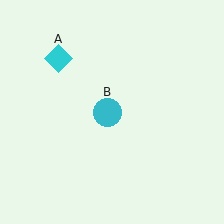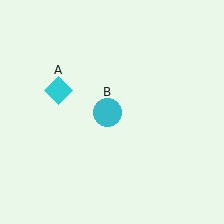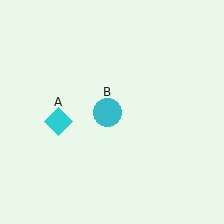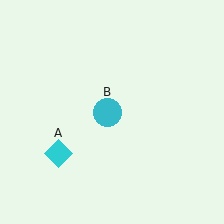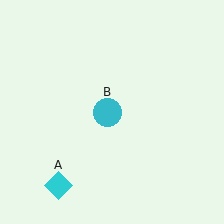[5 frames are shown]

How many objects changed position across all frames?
1 object changed position: cyan diamond (object A).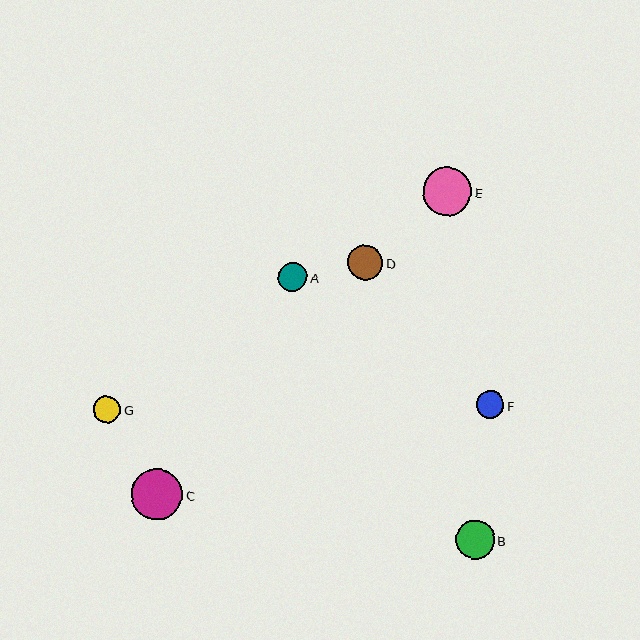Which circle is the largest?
Circle C is the largest with a size of approximately 51 pixels.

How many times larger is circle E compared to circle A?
Circle E is approximately 1.7 times the size of circle A.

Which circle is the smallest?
Circle G is the smallest with a size of approximately 27 pixels.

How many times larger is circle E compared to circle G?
Circle E is approximately 1.8 times the size of circle G.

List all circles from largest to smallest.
From largest to smallest: C, E, B, D, A, F, G.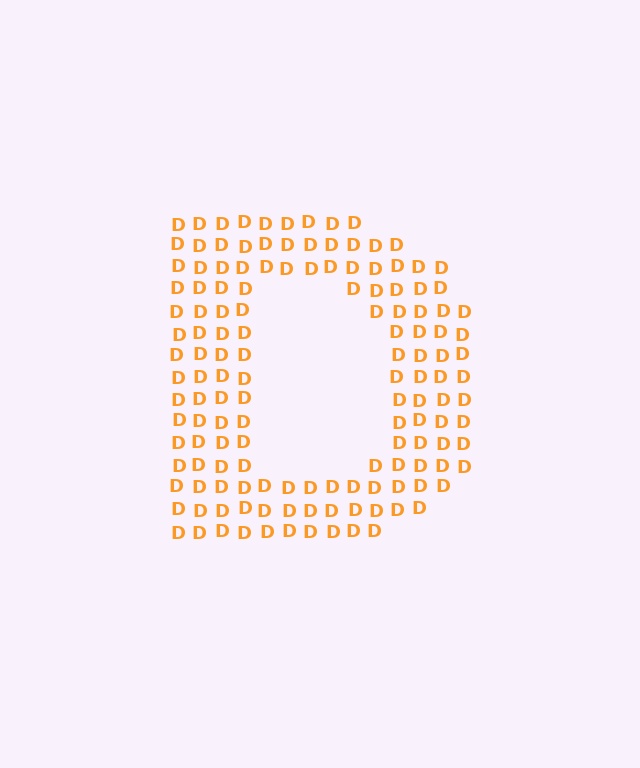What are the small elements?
The small elements are letter D's.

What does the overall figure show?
The overall figure shows the letter D.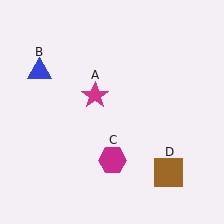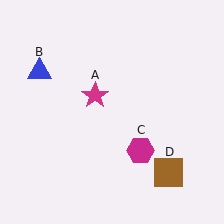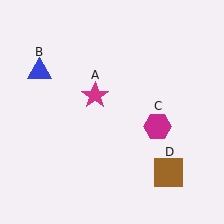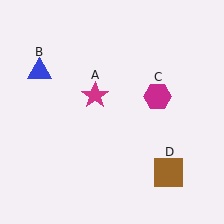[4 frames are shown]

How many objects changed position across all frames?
1 object changed position: magenta hexagon (object C).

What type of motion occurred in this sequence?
The magenta hexagon (object C) rotated counterclockwise around the center of the scene.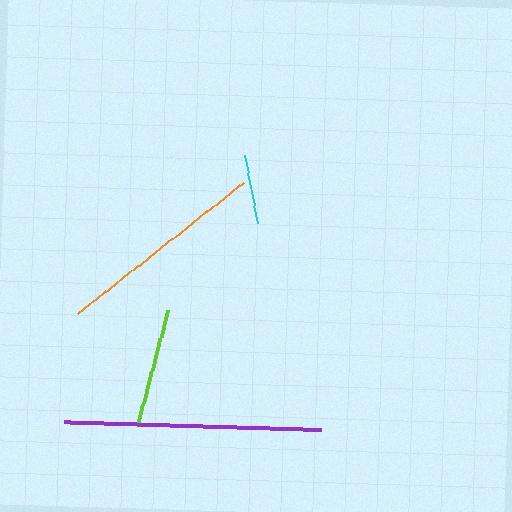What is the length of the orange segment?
The orange segment is approximately 212 pixels long.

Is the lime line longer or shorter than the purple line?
The purple line is longer than the lime line.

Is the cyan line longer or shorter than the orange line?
The orange line is longer than the cyan line.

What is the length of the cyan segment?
The cyan segment is approximately 70 pixels long.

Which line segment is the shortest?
The cyan line is the shortest at approximately 70 pixels.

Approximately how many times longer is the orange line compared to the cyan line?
The orange line is approximately 3.0 times the length of the cyan line.